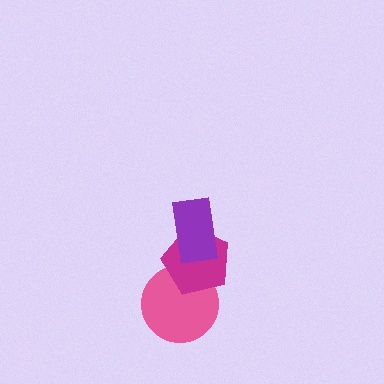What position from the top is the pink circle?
The pink circle is 3rd from the top.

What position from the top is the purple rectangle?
The purple rectangle is 1st from the top.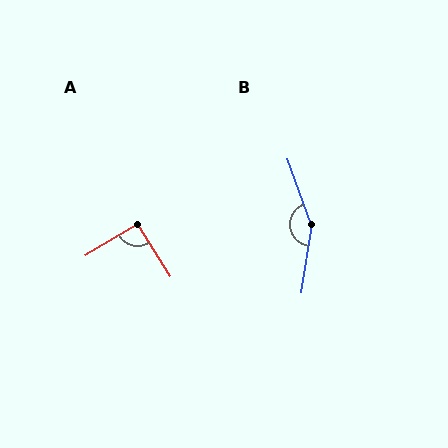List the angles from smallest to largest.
A (91°), B (151°).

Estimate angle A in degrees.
Approximately 91 degrees.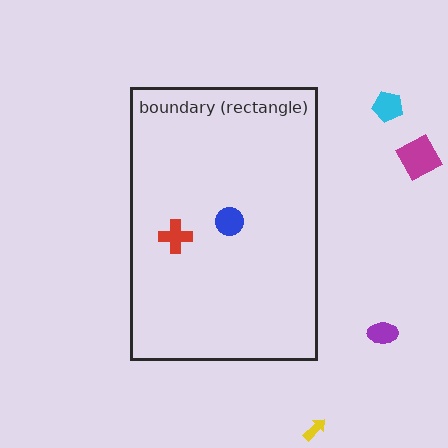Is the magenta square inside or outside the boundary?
Outside.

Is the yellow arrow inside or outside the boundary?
Outside.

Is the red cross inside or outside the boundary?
Inside.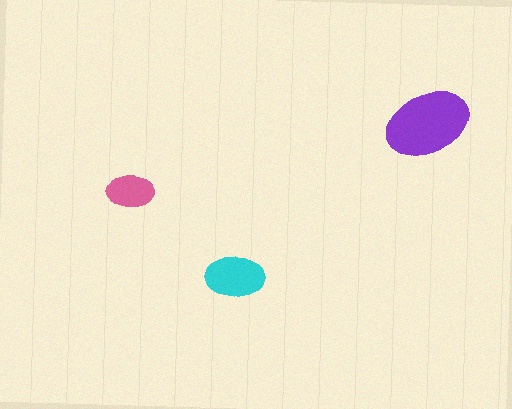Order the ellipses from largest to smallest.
the purple one, the cyan one, the pink one.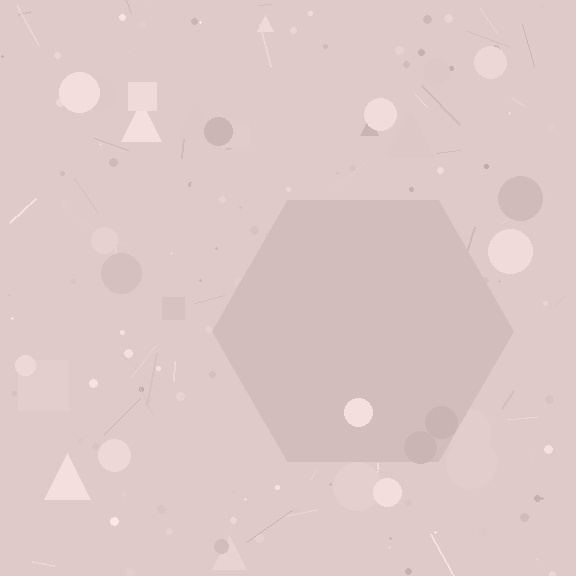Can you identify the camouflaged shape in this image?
The camouflaged shape is a hexagon.